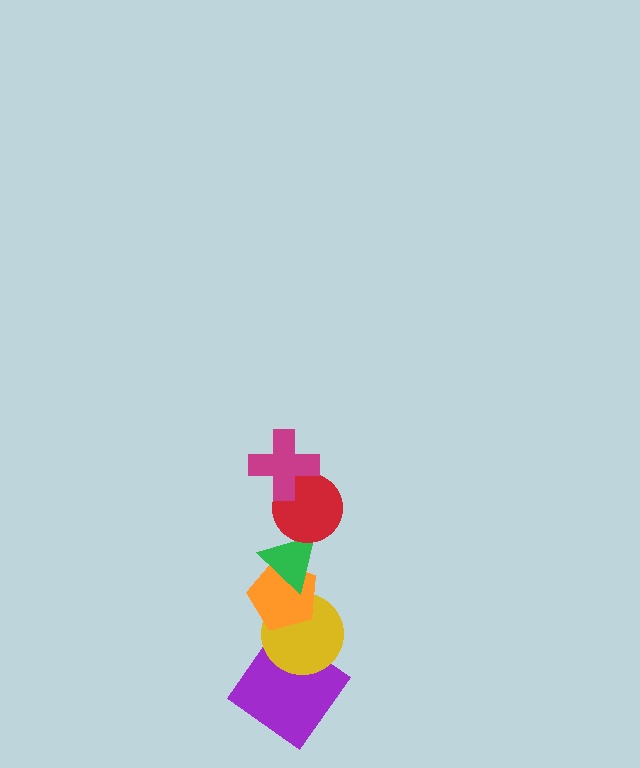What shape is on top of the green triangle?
The red circle is on top of the green triangle.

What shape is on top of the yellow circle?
The orange pentagon is on top of the yellow circle.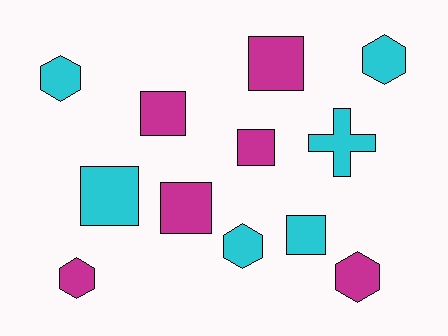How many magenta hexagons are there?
There are 2 magenta hexagons.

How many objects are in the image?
There are 12 objects.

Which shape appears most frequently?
Square, with 6 objects.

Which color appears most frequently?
Cyan, with 6 objects.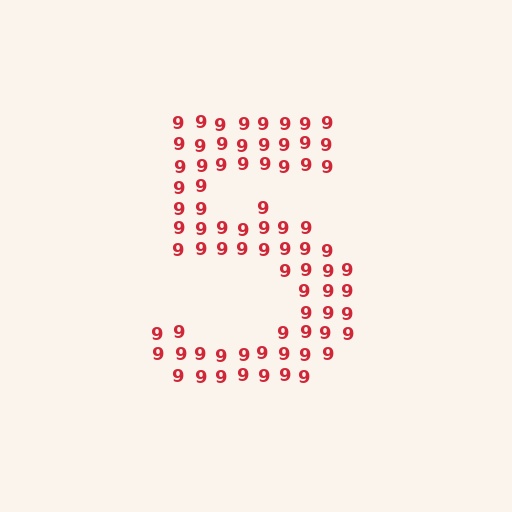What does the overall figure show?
The overall figure shows the digit 5.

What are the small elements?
The small elements are digit 9's.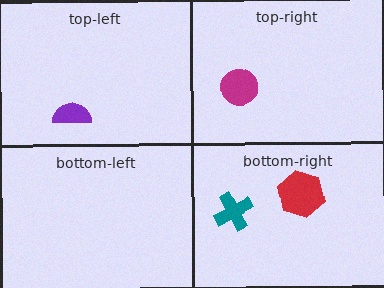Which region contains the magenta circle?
The top-right region.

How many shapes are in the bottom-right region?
2.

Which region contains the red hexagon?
The bottom-right region.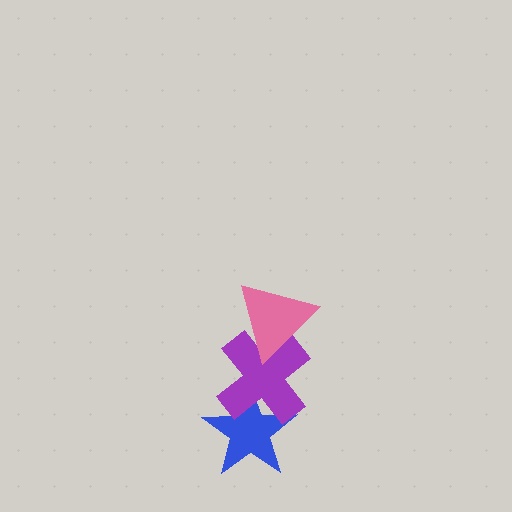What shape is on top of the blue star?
The purple cross is on top of the blue star.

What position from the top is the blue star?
The blue star is 3rd from the top.